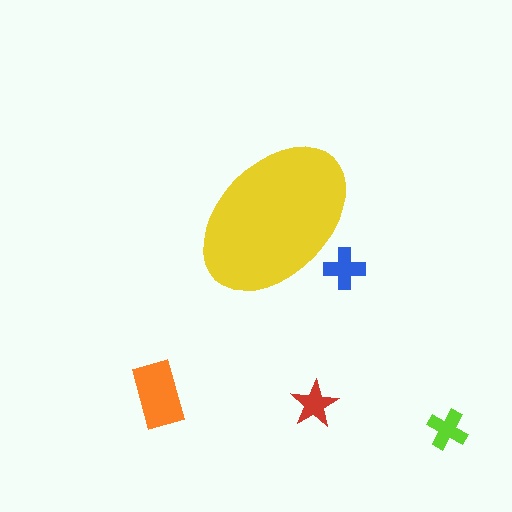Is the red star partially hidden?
No, the red star is fully visible.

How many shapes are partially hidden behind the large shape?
1 shape is partially hidden.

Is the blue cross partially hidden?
Yes, the blue cross is partially hidden behind the yellow ellipse.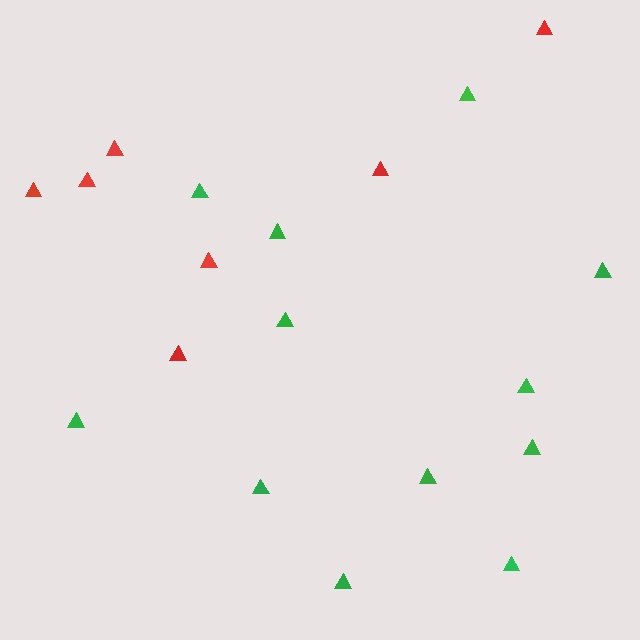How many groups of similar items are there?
There are 2 groups: one group of green triangles (12) and one group of red triangles (7).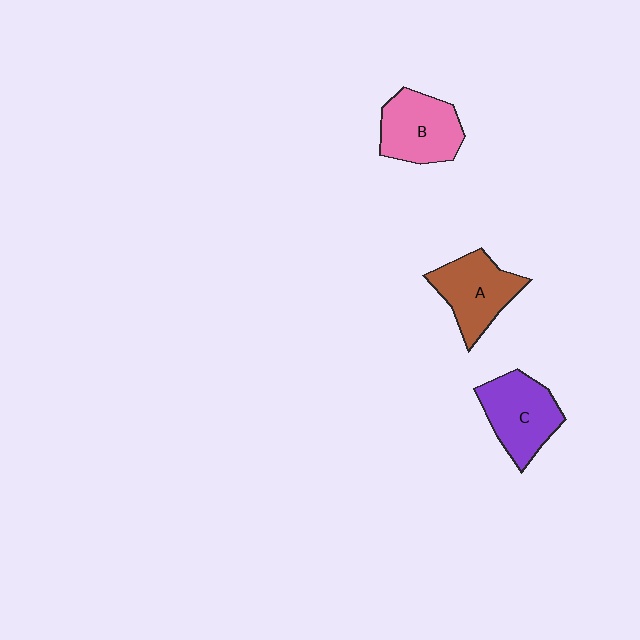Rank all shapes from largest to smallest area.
From largest to smallest: C (purple), B (pink), A (brown).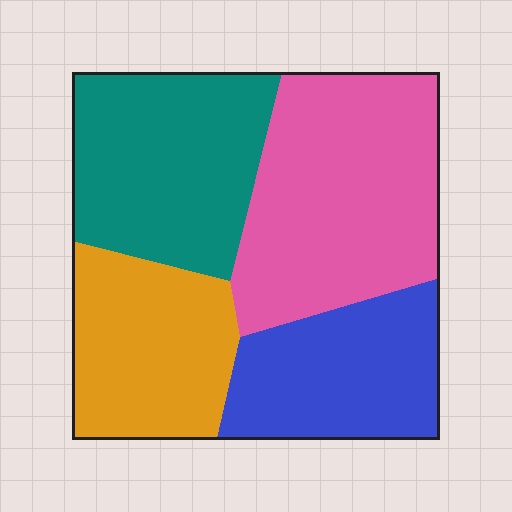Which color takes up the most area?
Pink, at roughly 30%.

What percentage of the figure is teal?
Teal covers roughly 25% of the figure.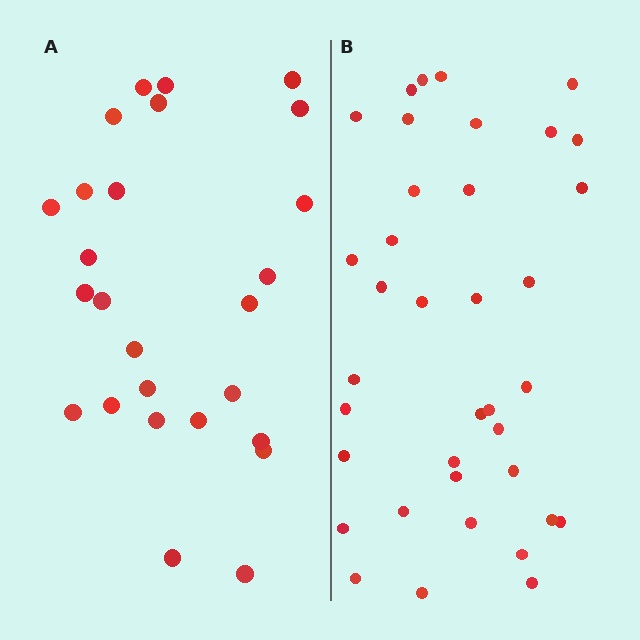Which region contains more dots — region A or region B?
Region B (the right region) has more dots.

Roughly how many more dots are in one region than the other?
Region B has roughly 12 or so more dots than region A.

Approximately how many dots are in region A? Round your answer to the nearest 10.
About 30 dots. (The exact count is 26, which rounds to 30.)